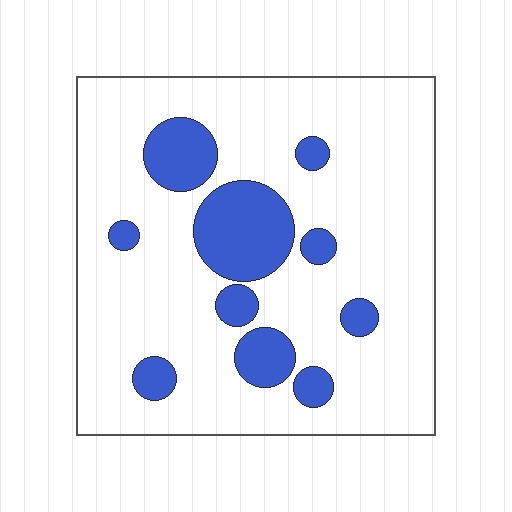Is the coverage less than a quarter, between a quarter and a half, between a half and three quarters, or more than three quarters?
Less than a quarter.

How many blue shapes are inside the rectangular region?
10.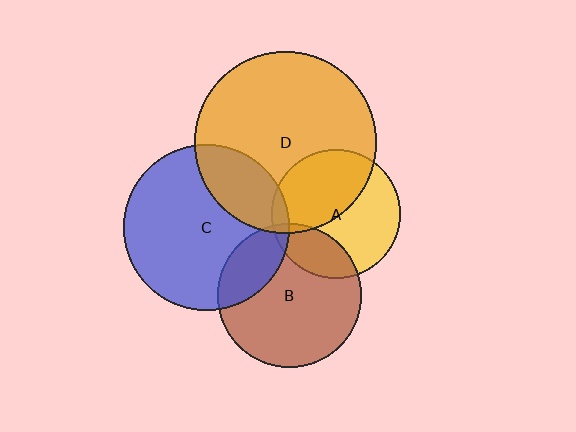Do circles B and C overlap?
Yes.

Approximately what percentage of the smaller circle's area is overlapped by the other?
Approximately 20%.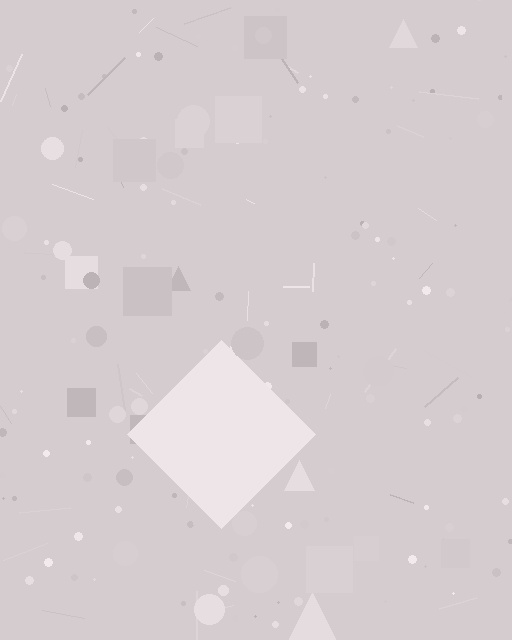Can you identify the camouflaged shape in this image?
The camouflaged shape is a diamond.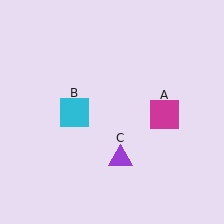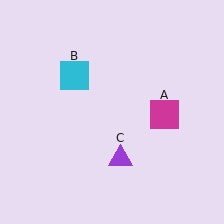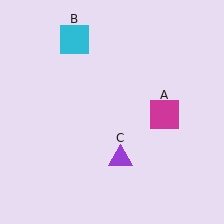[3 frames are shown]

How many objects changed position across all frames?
1 object changed position: cyan square (object B).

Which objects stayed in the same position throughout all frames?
Magenta square (object A) and purple triangle (object C) remained stationary.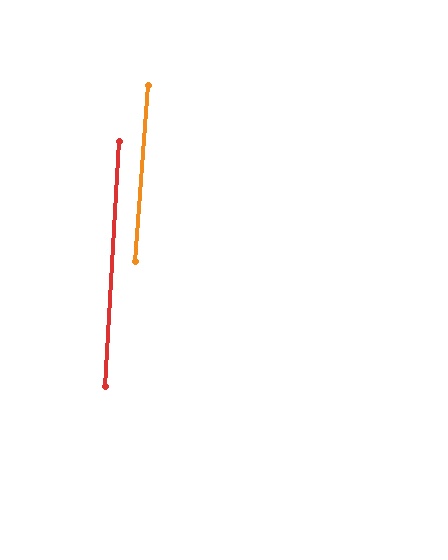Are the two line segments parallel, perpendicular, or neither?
Parallel — their directions differ by only 1.0°.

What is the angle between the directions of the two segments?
Approximately 1 degree.